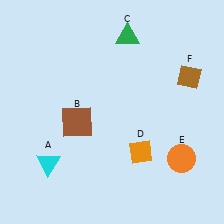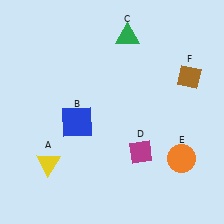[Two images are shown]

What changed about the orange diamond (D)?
In Image 1, D is orange. In Image 2, it changed to magenta.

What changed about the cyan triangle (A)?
In Image 1, A is cyan. In Image 2, it changed to yellow.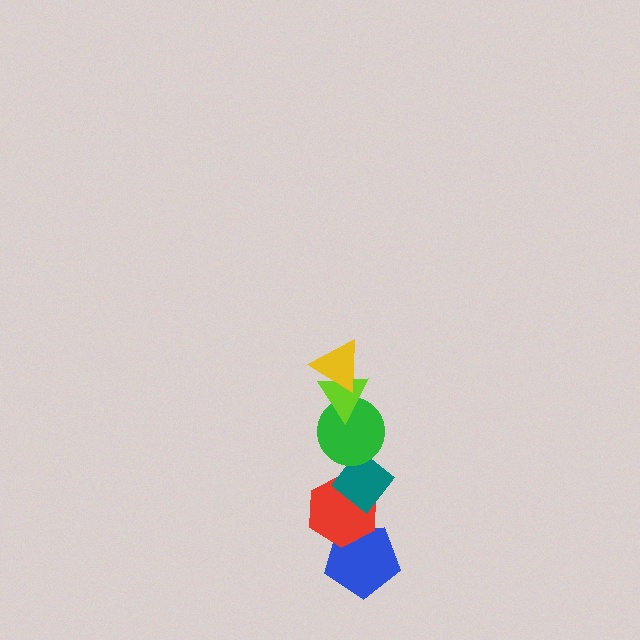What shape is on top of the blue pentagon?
The red hexagon is on top of the blue pentagon.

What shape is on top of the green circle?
The lime triangle is on top of the green circle.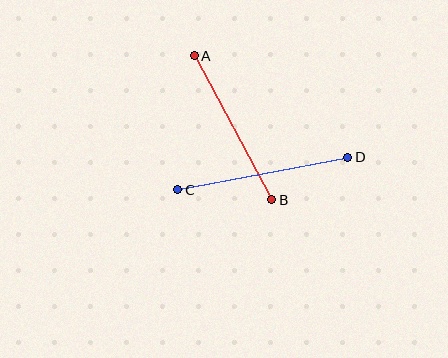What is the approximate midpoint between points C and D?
The midpoint is at approximately (263, 173) pixels.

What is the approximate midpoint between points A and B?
The midpoint is at approximately (233, 128) pixels.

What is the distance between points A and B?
The distance is approximately 163 pixels.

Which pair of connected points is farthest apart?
Points C and D are farthest apart.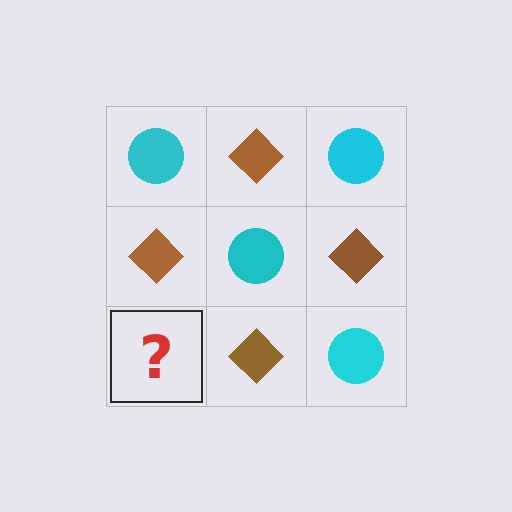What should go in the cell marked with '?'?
The missing cell should contain a cyan circle.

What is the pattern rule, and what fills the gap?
The rule is that it alternates cyan circle and brown diamond in a checkerboard pattern. The gap should be filled with a cyan circle.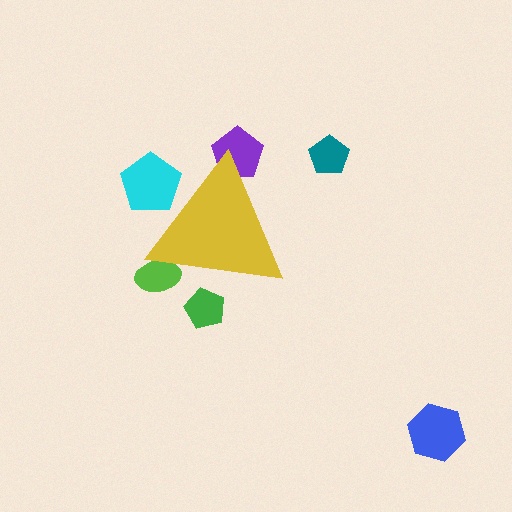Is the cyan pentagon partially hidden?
Yes, the cyan pentagon is partially hidden behind the yellow triangle.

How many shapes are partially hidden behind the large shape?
4 shapes are partially hidden.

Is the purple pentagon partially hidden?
Yes, the purple pentagon is partially hidden behind the yellow triangle.